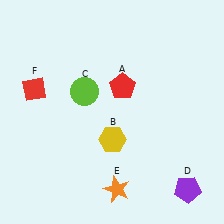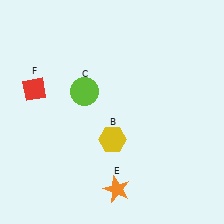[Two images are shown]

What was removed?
The purple pentagon (D), the red pentagon (A) were removed in Image 2.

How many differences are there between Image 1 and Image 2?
There are 2 differences between the two images.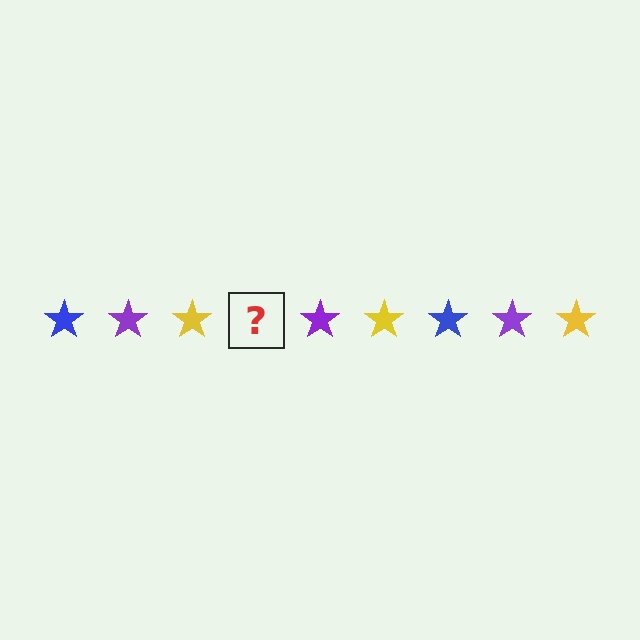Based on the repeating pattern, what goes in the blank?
The blank should be a blue star.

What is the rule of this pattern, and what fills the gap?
The rule is that the pattern cycles through blue, purple, yellow stars. The gap should be filled with a blue star.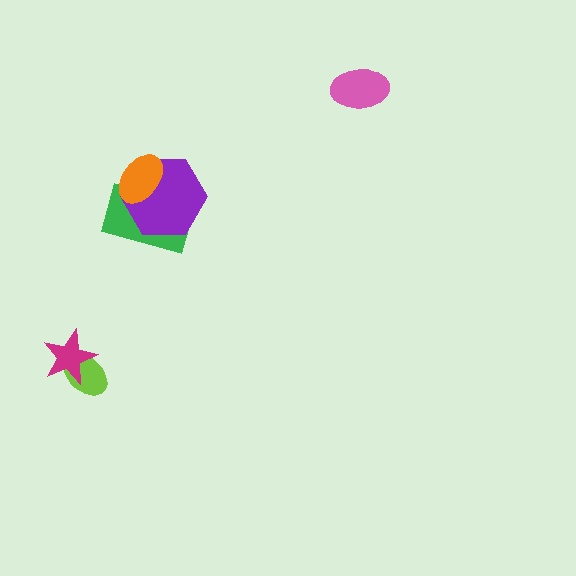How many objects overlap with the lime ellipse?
1 object overlaps with the lime ellipse.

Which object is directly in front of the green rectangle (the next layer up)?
The purple hexagon is directly in front of the green rectangle.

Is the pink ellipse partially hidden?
No, no other shape covers it.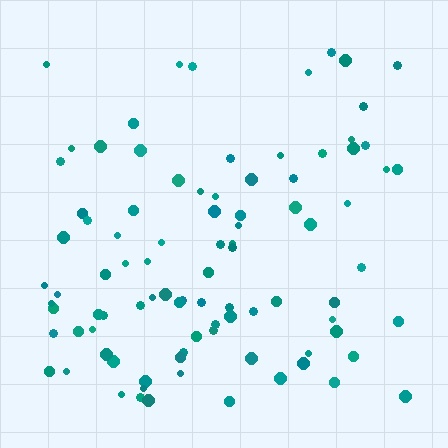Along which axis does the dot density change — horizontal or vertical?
Vertical.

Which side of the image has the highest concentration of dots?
The bottom.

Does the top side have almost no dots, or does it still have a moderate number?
Still a moderate number, just noticeably fewer than the bottom.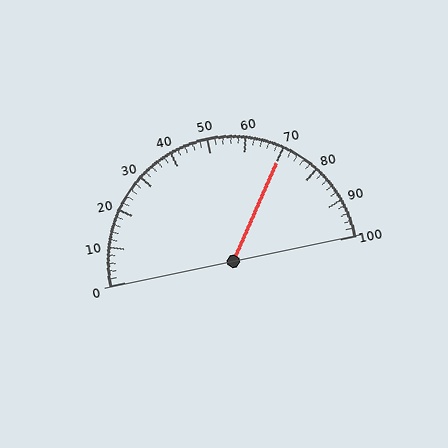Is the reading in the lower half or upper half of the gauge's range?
The reading is in the upper half of the range (0 to 100).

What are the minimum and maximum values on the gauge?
The gauge ranges from 0 to 100.